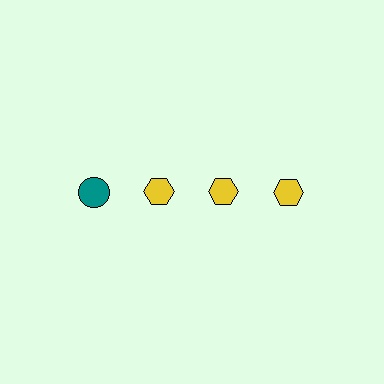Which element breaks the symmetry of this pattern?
The teal circle in the top row, leftmost column breaks the symmetry. All other shapes are yellow hexagons.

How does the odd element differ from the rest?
It differs in both color (teal instead of yellow) and shape (circle instead of hexagon).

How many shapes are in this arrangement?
There are 4 shapes arranged in a grid pattern.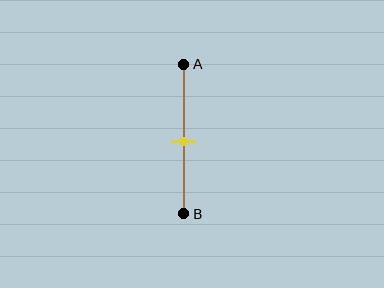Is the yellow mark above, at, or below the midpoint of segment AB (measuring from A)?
The yellow mark is approximately at the midpoint of segment AB.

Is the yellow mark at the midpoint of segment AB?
Yes, the mark is approximately at the midpoint.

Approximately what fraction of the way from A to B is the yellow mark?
The yellow mark is approximately 50% of the way from A to B.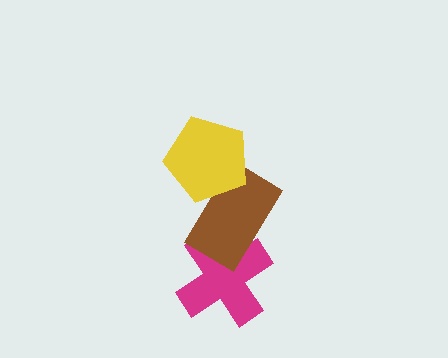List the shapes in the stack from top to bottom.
From top to bottom: the yellow pentagon, the brown rectangle, the magenta cross.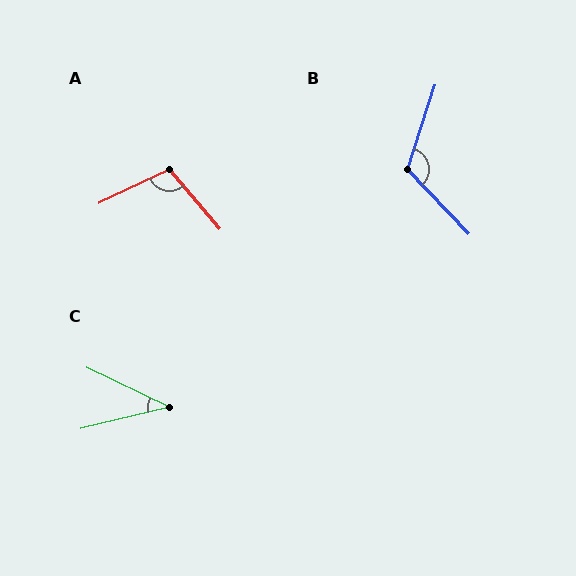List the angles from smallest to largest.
C (39°), A (105°), B (119°).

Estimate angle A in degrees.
Approximately 105 degrees.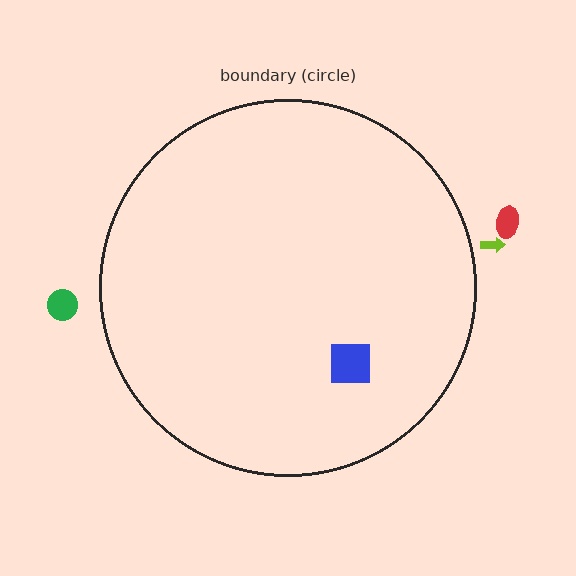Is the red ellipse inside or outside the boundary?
Outside.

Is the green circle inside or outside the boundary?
Outside.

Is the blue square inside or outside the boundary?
Inside.